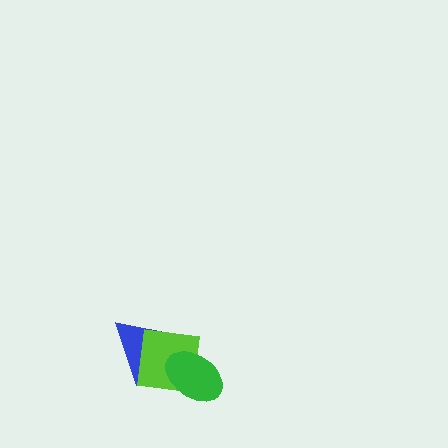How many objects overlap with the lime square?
2 objects overlap with the lime square.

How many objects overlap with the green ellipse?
2 objects overlap with the green ellipse.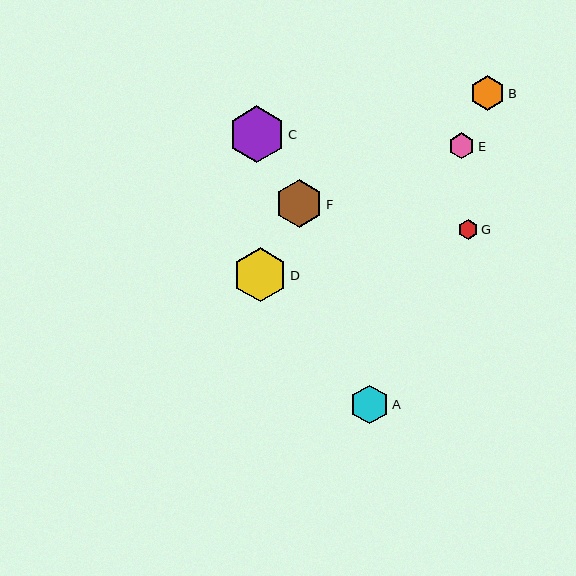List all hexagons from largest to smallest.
From largest to smallest: C, D, F, A, B, E, G.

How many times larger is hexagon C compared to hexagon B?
Hexagon C is approximately 1.6 times the size of hexagon B.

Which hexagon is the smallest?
Hexagon G is the smallest with a size of approximately 20 pixels.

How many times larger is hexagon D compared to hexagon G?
Hexagon D is approximately 2.7 times the size of hexagon G.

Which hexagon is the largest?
Hexagon C is the largest with a size of approximately 57 pixels.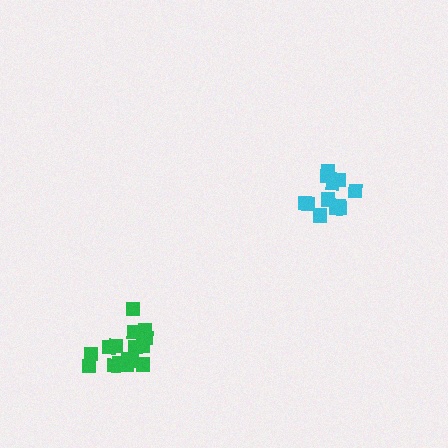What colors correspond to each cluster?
The clusters are colored: cyan, green.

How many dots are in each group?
Group 1: 12 dots, Group 2: 16 dots (28 total).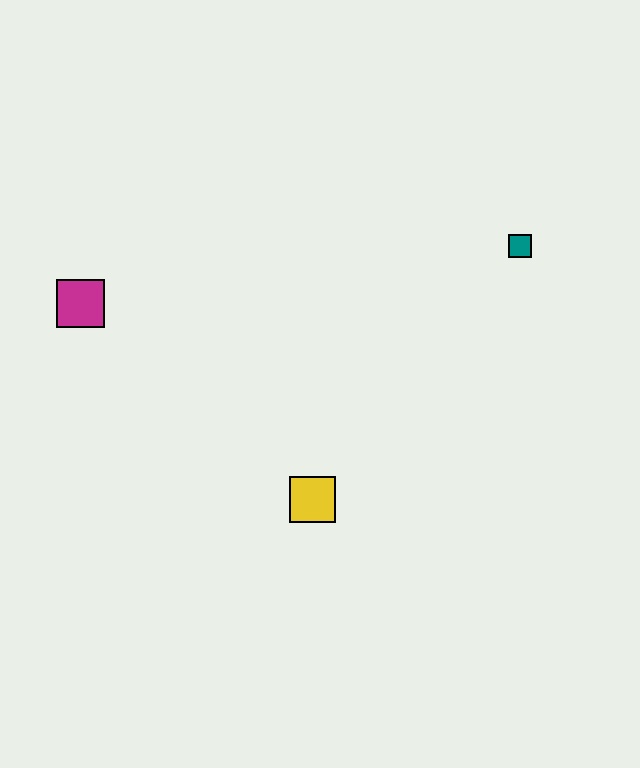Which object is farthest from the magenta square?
The teal square is farthest from the magenta square.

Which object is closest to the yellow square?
The magenta square is closest to the yellow square.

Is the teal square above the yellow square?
Yes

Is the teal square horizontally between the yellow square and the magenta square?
No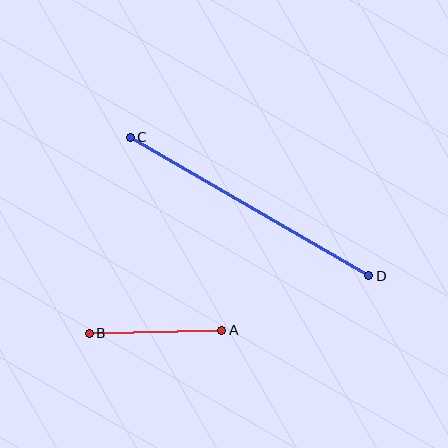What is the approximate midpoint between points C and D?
The midpoint is at approximately (250, 207) pixels.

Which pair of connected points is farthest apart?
Points C and D are farthest apart.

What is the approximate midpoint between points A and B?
The midpoint is at approximately (156, 332) pixels.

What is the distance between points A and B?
The distance is approximately 132 pixels.